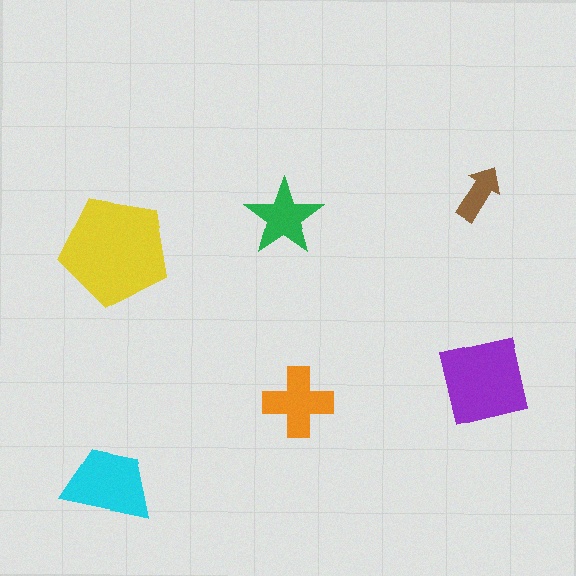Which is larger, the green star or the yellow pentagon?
The yellow pentagon.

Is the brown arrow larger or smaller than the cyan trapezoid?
Smaller.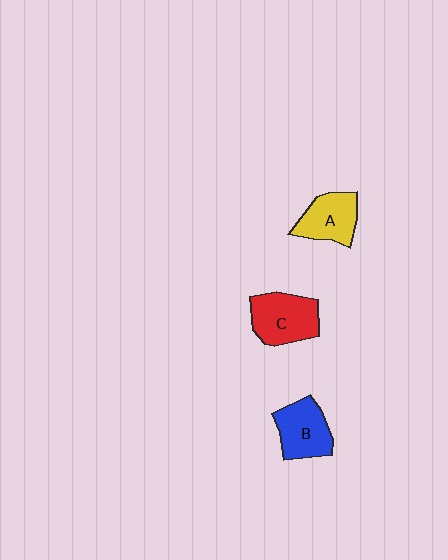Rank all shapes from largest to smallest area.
From largest to smallest: C (red), B (blue), A (yellow).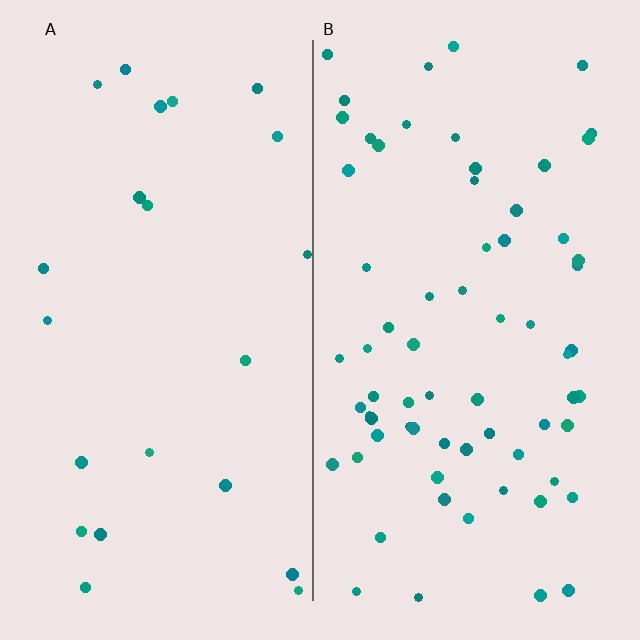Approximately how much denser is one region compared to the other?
Approximately 3.1× — region B over region A.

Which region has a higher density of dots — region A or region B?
B (the right).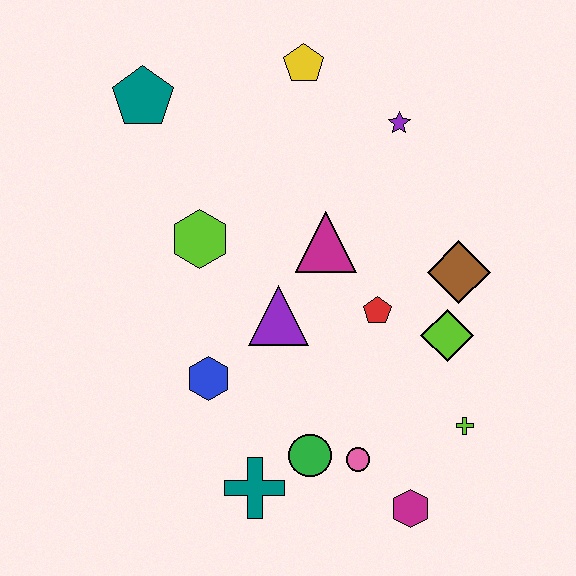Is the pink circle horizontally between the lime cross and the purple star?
No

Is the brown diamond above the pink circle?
Yes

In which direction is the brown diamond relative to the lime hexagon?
The brown diamond is to the right of the lime hexagon.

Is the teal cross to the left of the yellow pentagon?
Yes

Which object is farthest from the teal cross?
The yellow pentagon is farthest from the teal cross.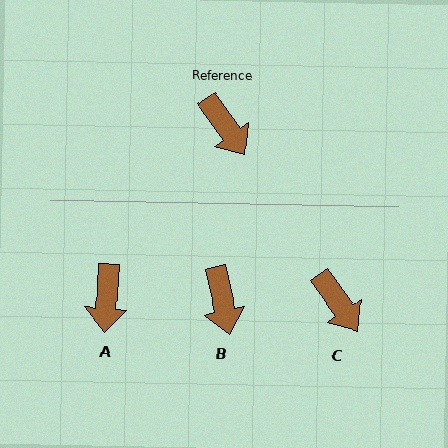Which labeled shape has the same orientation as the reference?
C.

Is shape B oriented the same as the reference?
No, it is off by about 23 degrees.